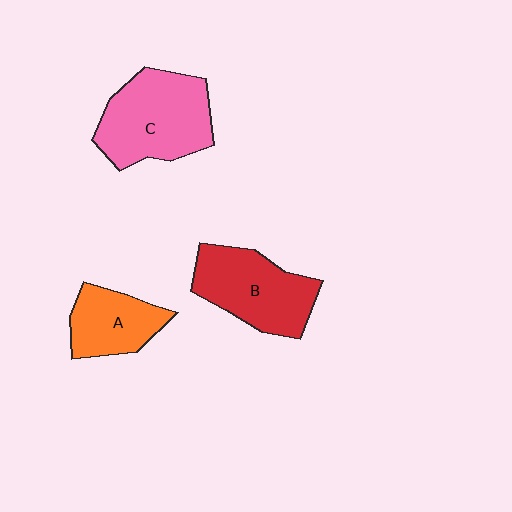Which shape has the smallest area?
Shape A (orange).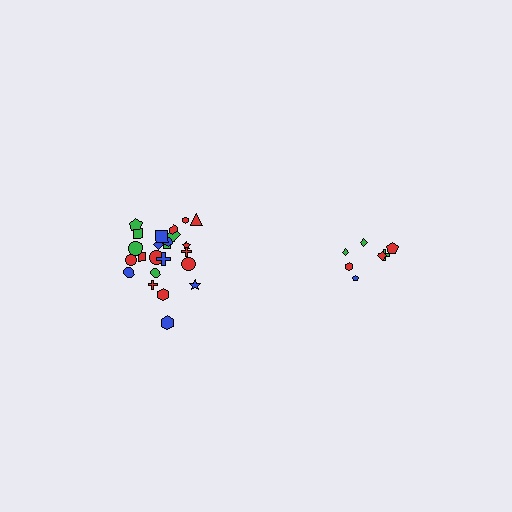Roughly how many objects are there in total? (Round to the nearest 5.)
Roughly 30 objects in total.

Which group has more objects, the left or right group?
The left group.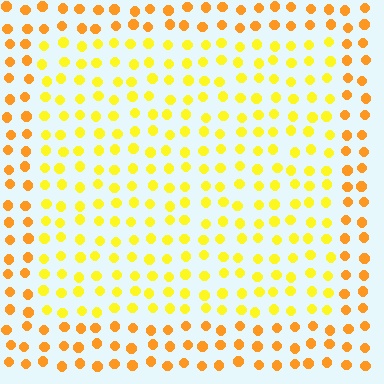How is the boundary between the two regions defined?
The boundary is defined purely by a slight shift in hue (about 26 degrees). Spacing, size, and orientation are identical on both sides.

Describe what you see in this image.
The image is filled with small orange elements in a uniform arrangement. A rectangle-shaped region is visible where the elements are tinted to a slightly different hue, forming a subtle color boundary.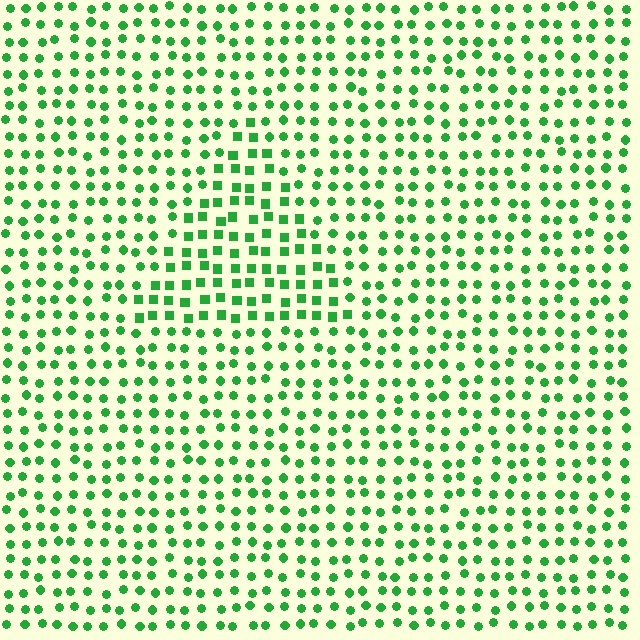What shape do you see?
I see a triangle.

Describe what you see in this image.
The image is filled with small green elements arranged in a uniform grid. A triangle-shaped region contains squares, while the surrounding area contains circles. The boundary is defined purely by the change in element shape.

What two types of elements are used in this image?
The image uses squares inside the triangle region and circles outside it.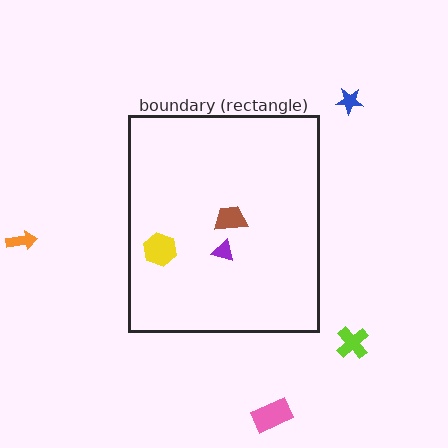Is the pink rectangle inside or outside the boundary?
Outside.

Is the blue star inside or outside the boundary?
Outside.